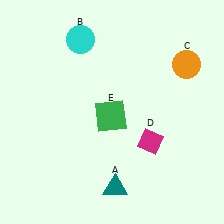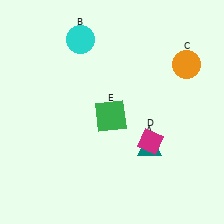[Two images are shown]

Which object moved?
The teal triangle (A) moved up.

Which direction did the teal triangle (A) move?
The teal triangle (A) moved up.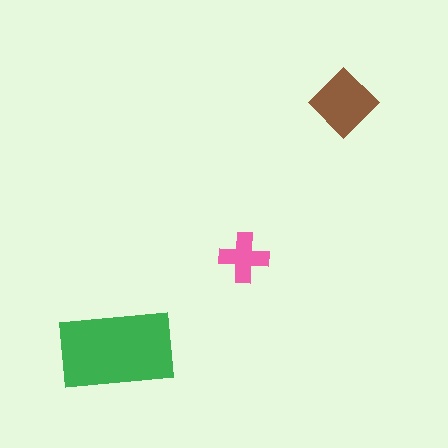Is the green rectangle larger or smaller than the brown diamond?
Larger.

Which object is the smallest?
The pink cross.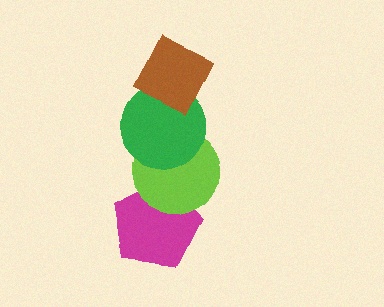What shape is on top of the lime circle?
The green circle is on top of the lime circle.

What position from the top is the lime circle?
The lime circle is 3rd from the top.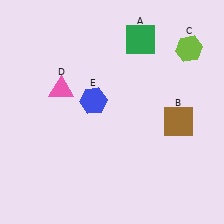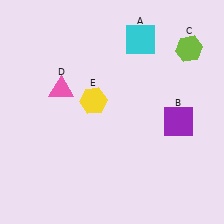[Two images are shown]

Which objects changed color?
A changed from green to cyan. B changed from brown to purple. E changed from blue to yellow.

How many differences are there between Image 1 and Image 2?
There are 3 differences between the two images.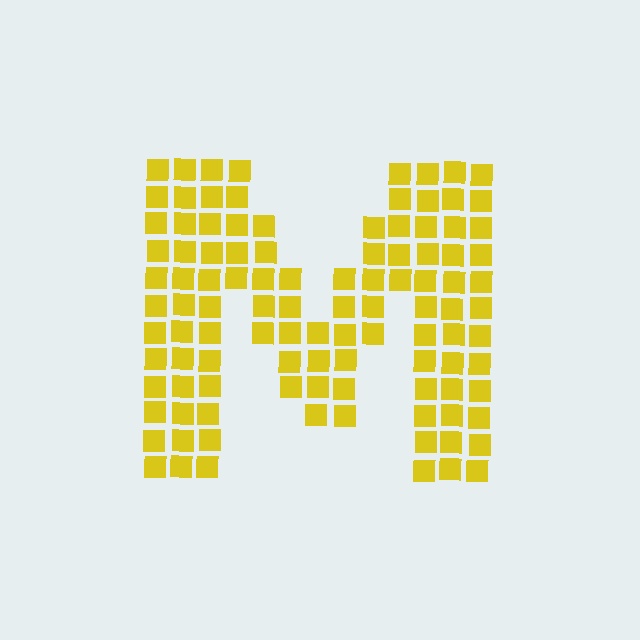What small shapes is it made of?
It is made of small squares.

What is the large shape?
The large shape is the letter M.